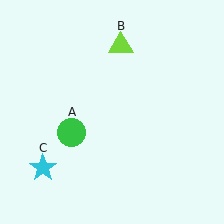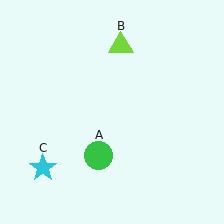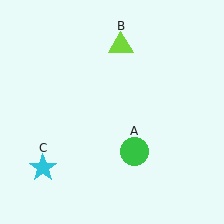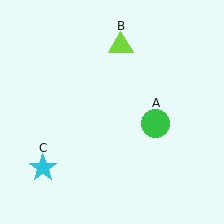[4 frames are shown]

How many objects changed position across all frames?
1 object changed position: green circle (object A).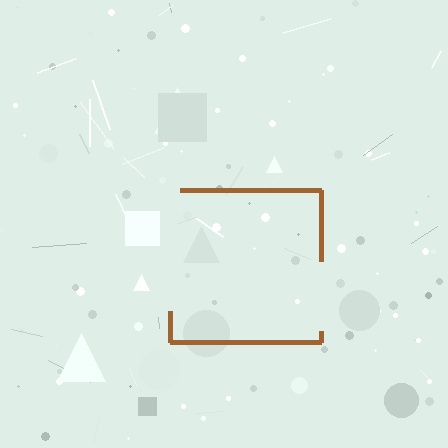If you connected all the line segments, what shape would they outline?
They would outline a square.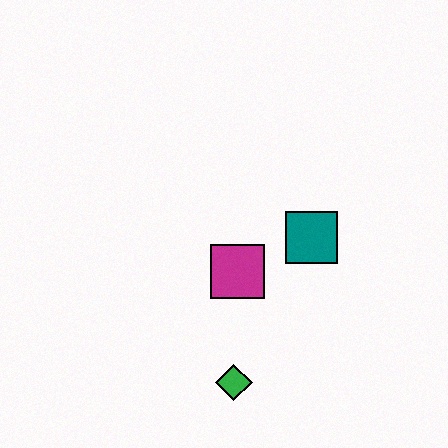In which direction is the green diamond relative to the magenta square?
The green diamond is below the magenta square.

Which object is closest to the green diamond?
The magenta square is closest to the green diamond.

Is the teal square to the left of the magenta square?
No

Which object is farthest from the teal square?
The green diamond is farthest from the teal square.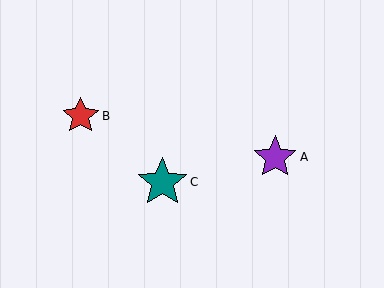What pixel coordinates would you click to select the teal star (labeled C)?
Click at (162, 182) to select the teal star C.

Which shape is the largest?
The teal star (labeled C) is the largest.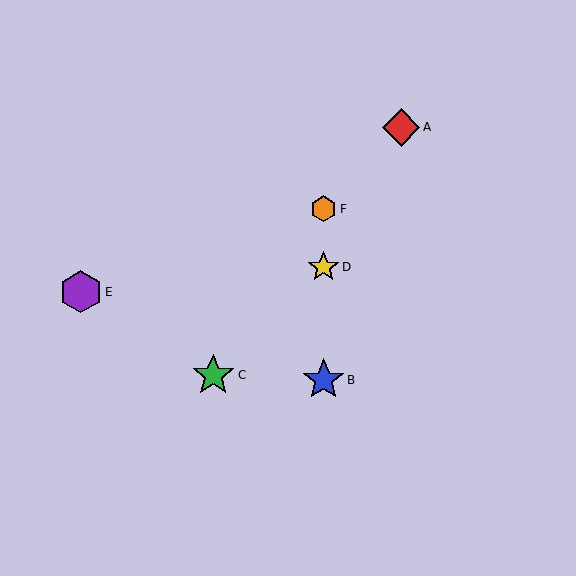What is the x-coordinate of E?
Object E is at x≈81.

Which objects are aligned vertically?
Objects B, D, F are aligned vertically.